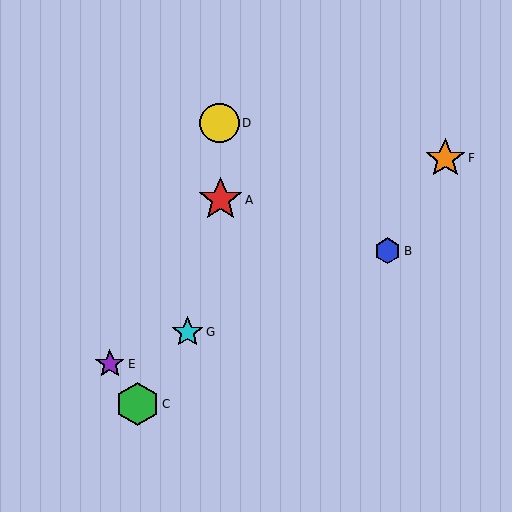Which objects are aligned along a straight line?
Objects B, E, G are aligned along a straight line.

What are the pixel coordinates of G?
Object G is at (188, 332).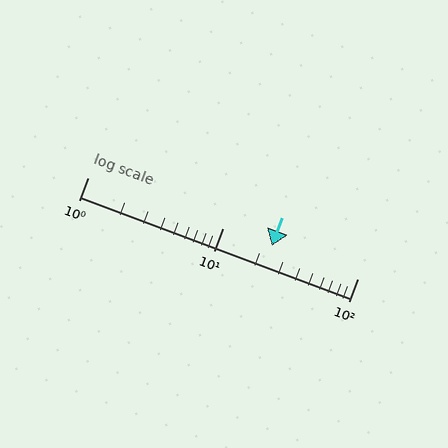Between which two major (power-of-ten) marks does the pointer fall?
The pointer is between 10 and 100.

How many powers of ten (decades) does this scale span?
The scale spans 2 decades, from 1 to 100.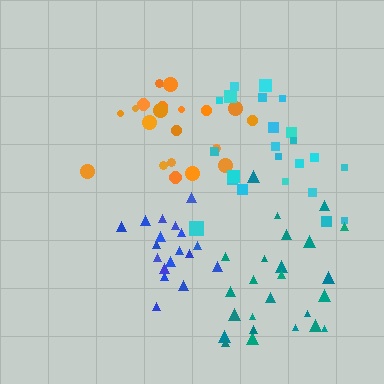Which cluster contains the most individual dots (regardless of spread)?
Teal (25).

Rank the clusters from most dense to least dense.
blue, orange, teal, cyan.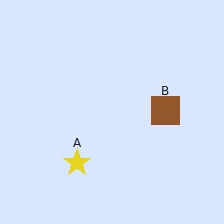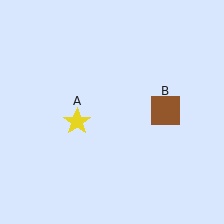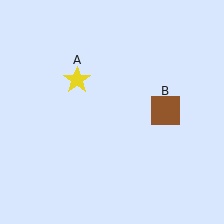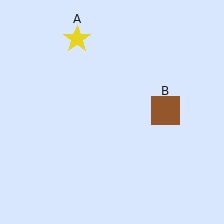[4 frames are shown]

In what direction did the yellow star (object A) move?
The yellow star (object A) moved up.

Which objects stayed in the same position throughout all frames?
Brown square (object B) remained stationary.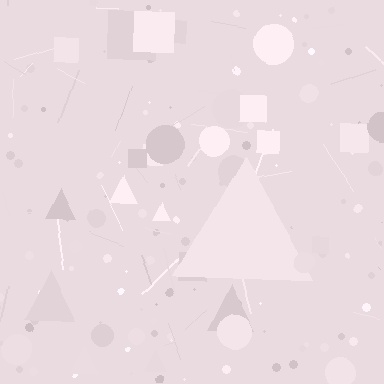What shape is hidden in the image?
A triangle is hidden in the image.